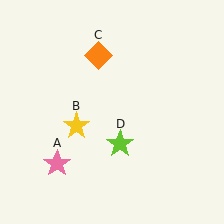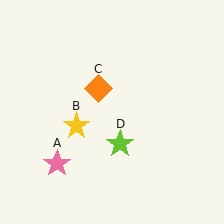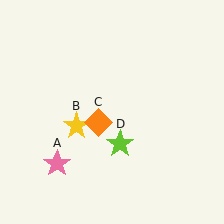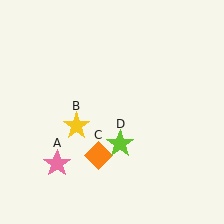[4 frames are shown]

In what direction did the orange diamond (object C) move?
The orange diamond (object C) moved down.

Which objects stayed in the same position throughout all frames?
Pink star (object A) and yellow star (object B) and lime star (object D) remained stationary.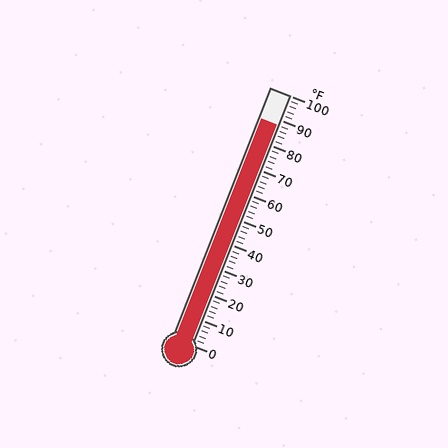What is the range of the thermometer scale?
The thermometer scale ranges from 0°F to 100°F.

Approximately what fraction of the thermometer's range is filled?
The thermometer is filled to approximately 90% of its range.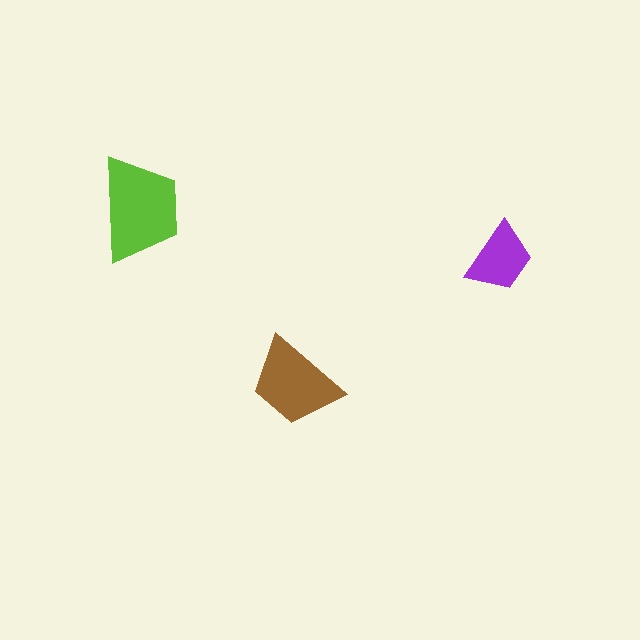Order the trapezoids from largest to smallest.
the lime one, the brown one, the purple one.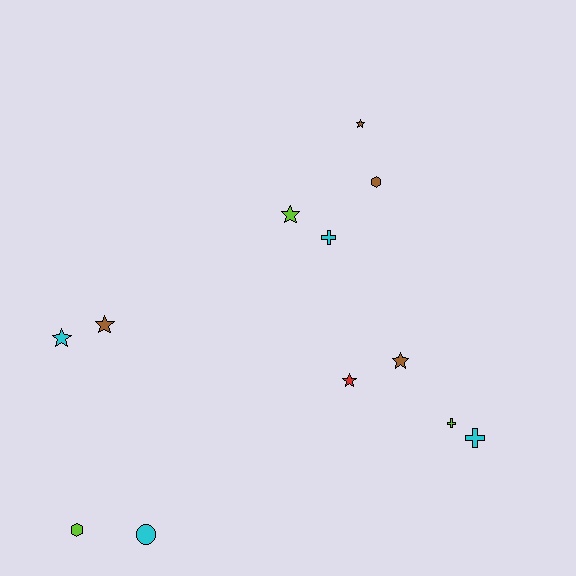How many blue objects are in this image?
There are no blue objects.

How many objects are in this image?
There are 12 objects.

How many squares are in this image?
There are no squares.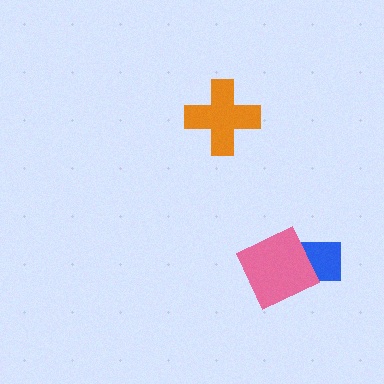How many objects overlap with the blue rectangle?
1 object overlaps with the blue rectangle.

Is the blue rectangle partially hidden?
Yes, it is partially covered by another shape.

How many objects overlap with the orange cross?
0 objects overlap with the orange cross.